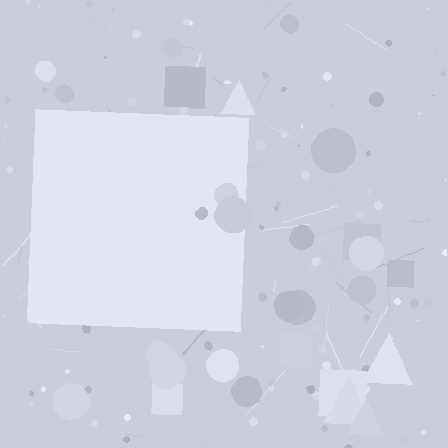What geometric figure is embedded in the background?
A square is embedded in the background.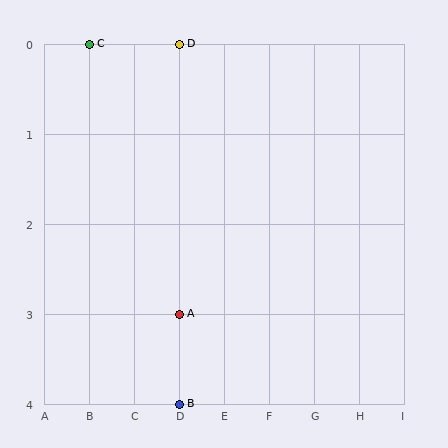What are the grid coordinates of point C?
Point C is at grid coordinates (B, 0).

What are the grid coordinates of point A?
Point A is at grid coordinates (D, 3).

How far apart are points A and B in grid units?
Points A and B are 1 row apart.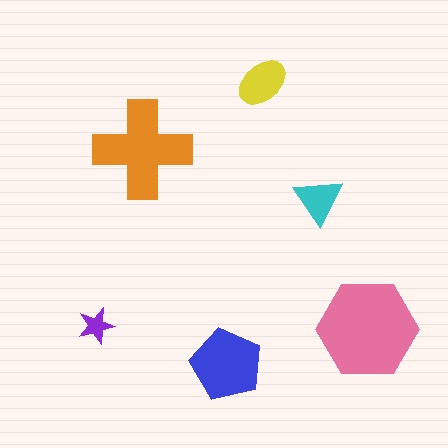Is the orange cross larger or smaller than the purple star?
Larger.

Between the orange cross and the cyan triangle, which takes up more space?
The orange cross.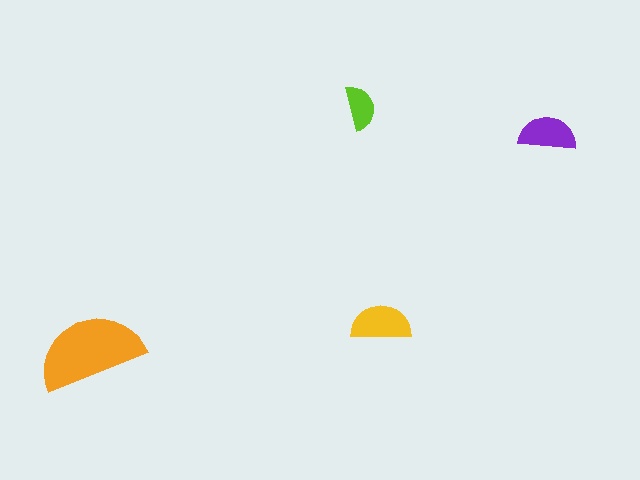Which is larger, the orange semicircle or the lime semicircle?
The orange one.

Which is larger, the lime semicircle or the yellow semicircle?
The yellow one.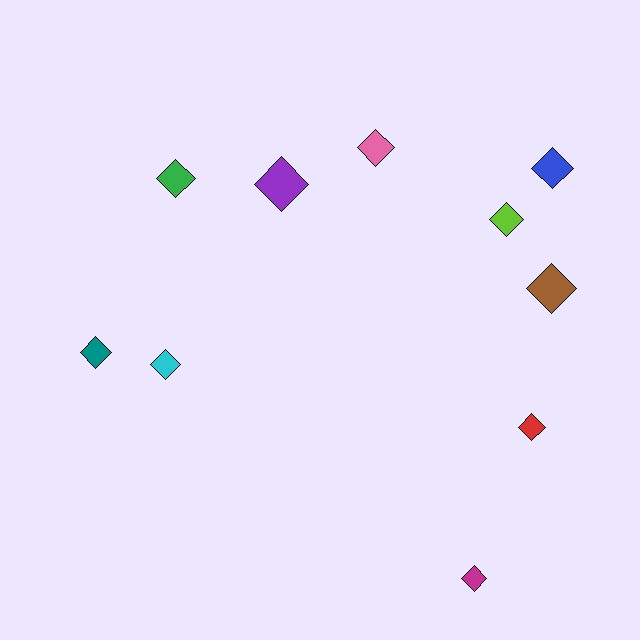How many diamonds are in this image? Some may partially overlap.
There are 10 diamonds.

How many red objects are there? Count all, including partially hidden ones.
There is 1 red object.